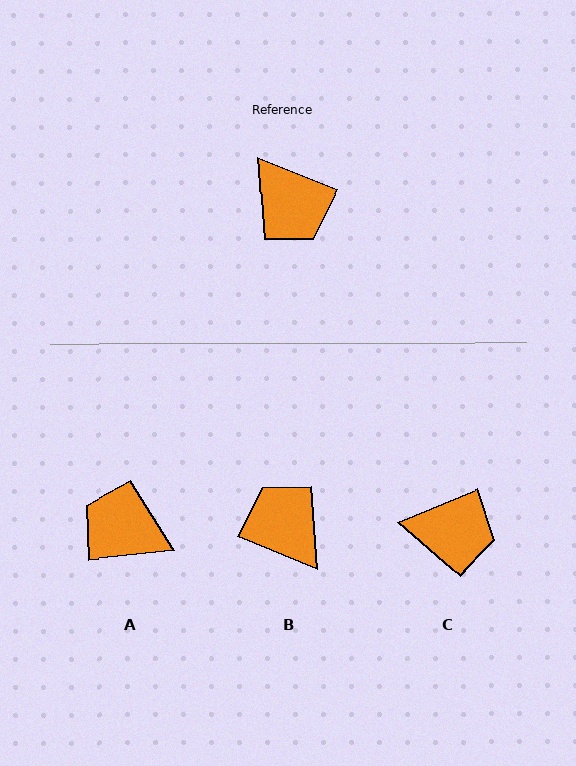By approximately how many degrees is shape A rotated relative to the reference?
Approximately 152 degrees clockwise.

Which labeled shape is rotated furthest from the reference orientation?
B, about 180 degrees away.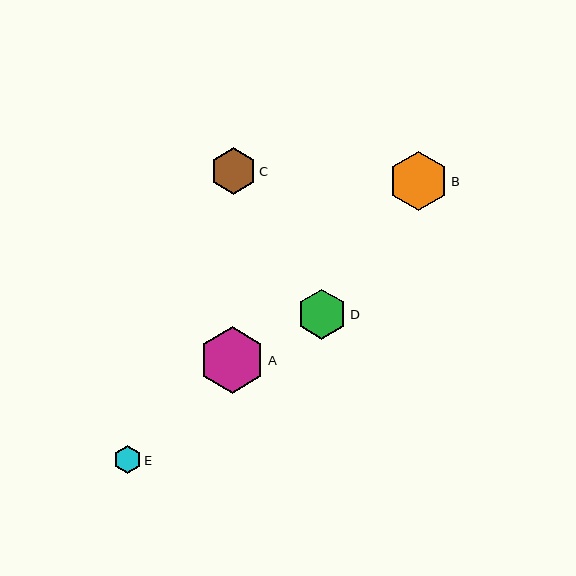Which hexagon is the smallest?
Hexagon E is the smallest with a size of approximately 28 pixels.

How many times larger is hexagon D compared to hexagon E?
Hexagon D is approximately 1.8 times the size of hexagon E.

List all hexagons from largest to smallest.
From largest to smallest: A, B, D, C, E.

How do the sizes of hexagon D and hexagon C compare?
Hexagon D and hexagon C are approximately the same size.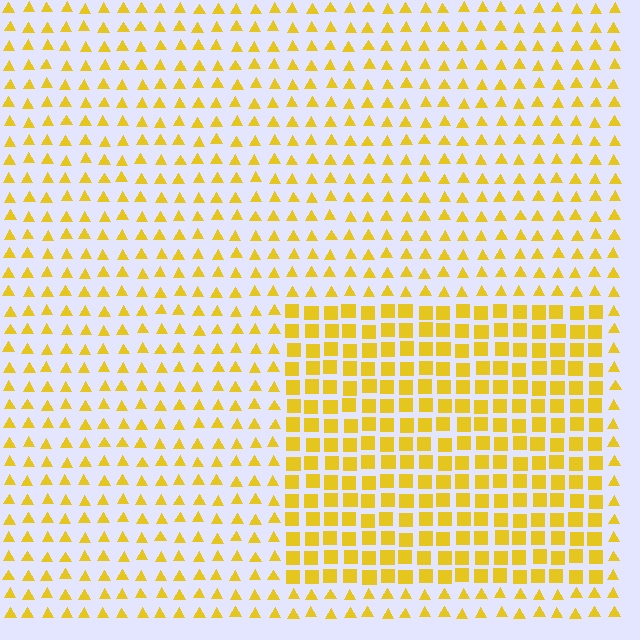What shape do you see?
I see a rectangle.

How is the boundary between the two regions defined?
The boundary is defined by a change in element shape: squares inside vs. triangles outside. All elements share the same color and spacing.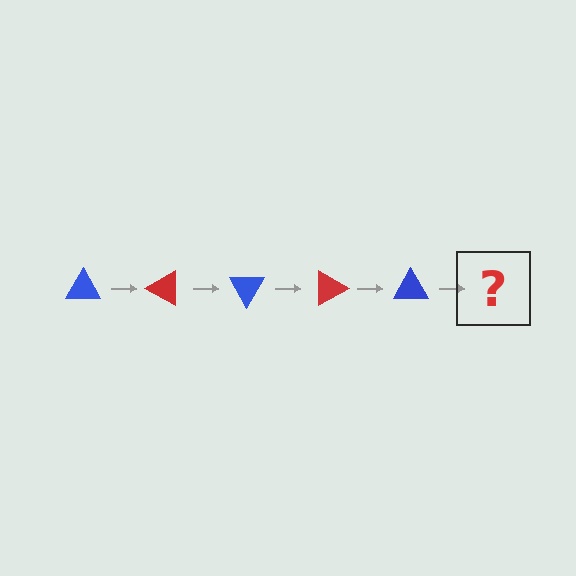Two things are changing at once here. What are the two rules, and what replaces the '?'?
The two rules are that it rotates 30 degrees each step and the color cycles through blue and red. The '?' should be a red triangle, rotated 150 degrees from the start.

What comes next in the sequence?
The next element should be a red triangle, rotated 150 degrees from the start.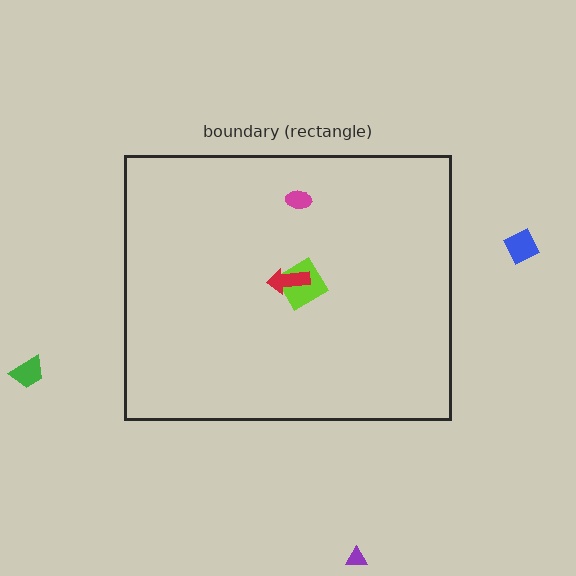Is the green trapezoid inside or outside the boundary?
Outside.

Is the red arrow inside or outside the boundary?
Inside.